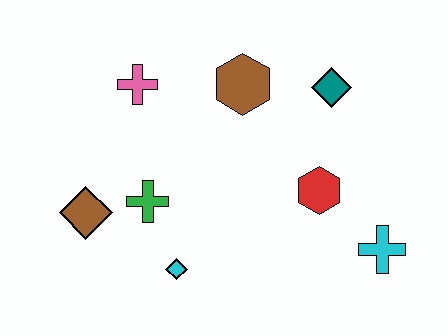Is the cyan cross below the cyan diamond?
No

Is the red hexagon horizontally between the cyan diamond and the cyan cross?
Yes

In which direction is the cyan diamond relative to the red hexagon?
The cyan diamond is to the left of the red hexagon.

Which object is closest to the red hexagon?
The cyan cross is closest to the red hexagon.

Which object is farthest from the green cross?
The cyan cross is farthest from the green cross.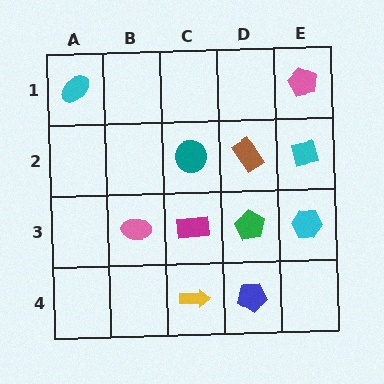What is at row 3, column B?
A pink ellipse.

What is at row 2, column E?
A cyan square.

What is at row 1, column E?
A pink pentagon.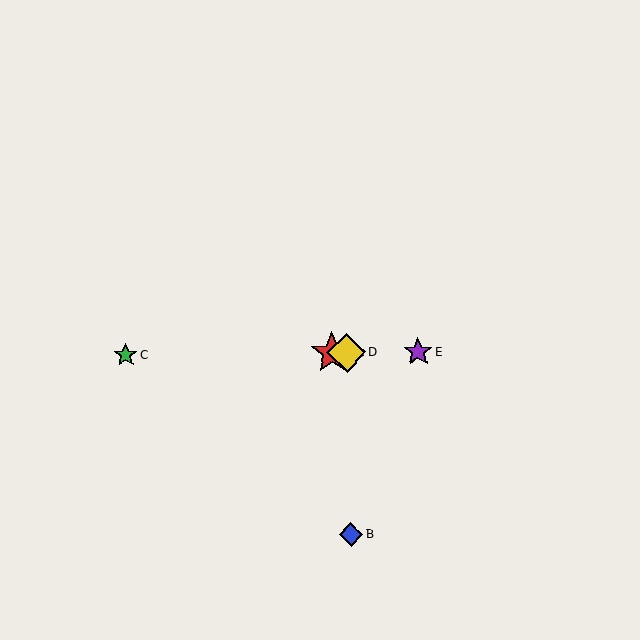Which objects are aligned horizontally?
Objects A, C, D, E are aligned horizontally.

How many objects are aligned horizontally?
4 objects (A, C, D, E) are aligned horizontally.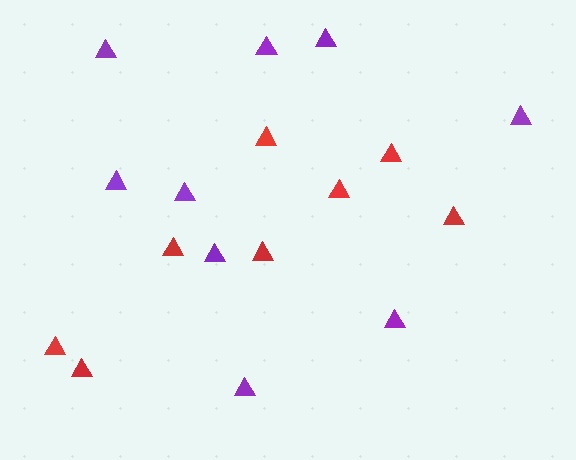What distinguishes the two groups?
There are 2 groups: one group of purple triangles (9) and one group of red triangles (8).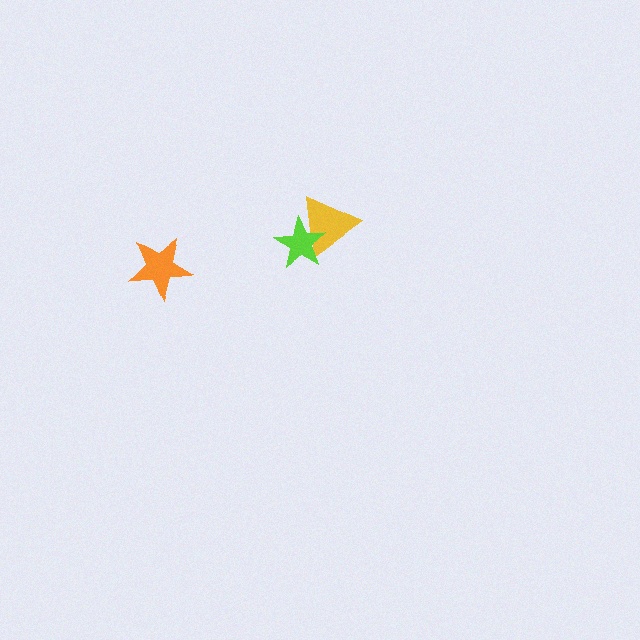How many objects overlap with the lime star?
1 object overlaps with the lime star.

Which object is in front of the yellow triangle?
The lime star is in front of the yellow triangle.